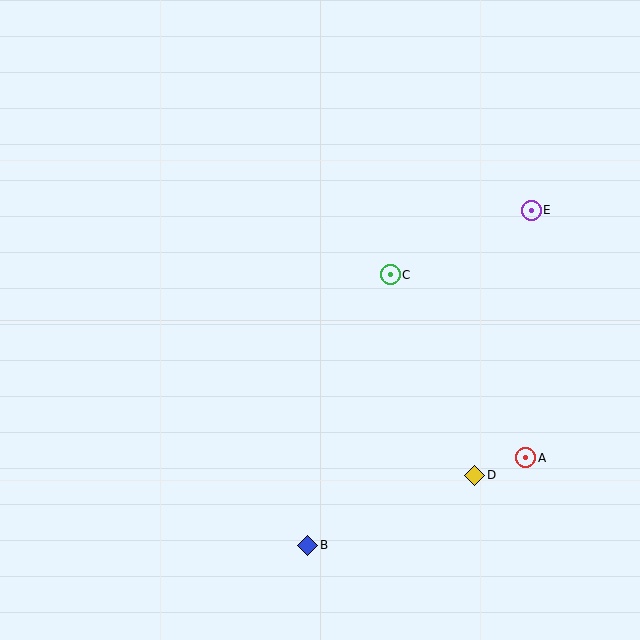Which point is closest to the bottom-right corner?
Point A is closest to the bottom-right corner.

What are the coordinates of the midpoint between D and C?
The midpoint between D and C is at (432, 375).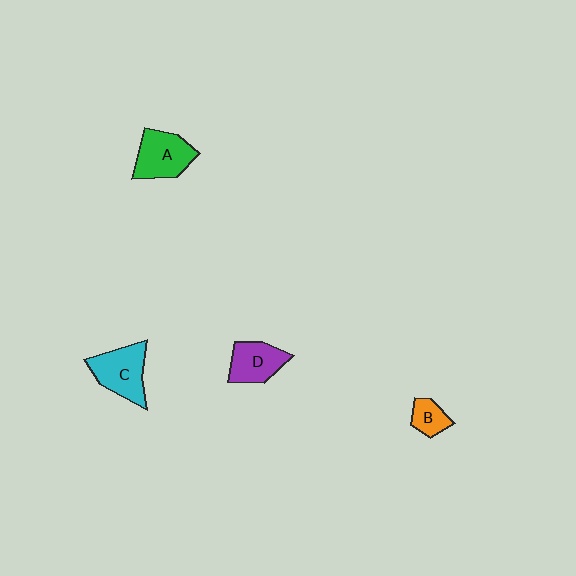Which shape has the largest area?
Shape C (cyan).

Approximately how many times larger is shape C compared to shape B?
Approximately 2.1 times.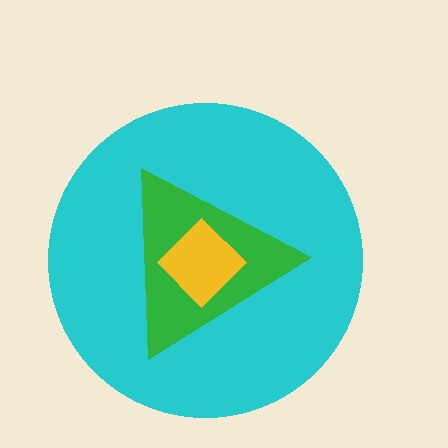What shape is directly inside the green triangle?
The yellow diamond.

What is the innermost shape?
The yellow diamond.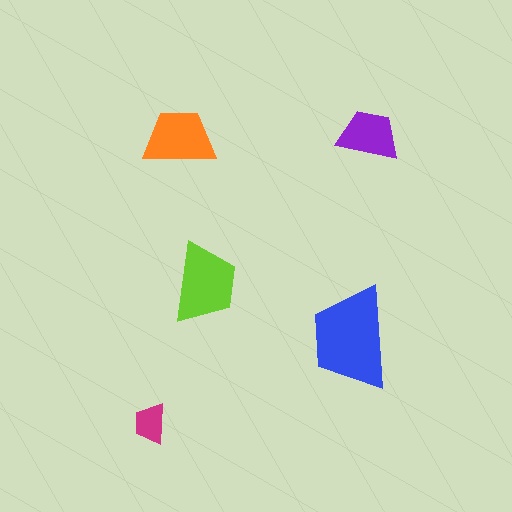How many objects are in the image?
There are 5 objects in the image.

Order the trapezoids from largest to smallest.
the blue one, the lime one, the orange one, the purple one, the magenta one.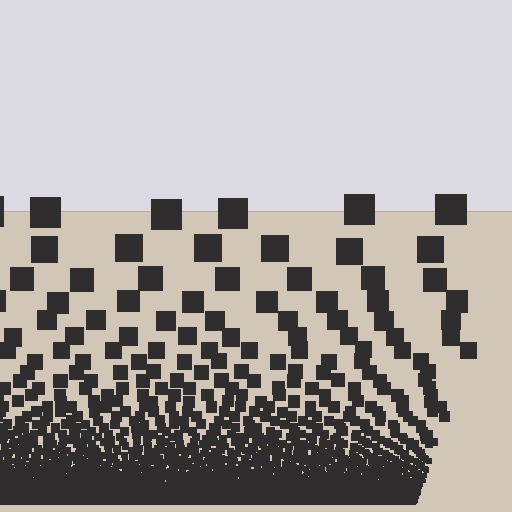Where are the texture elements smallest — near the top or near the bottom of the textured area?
Near the bottom.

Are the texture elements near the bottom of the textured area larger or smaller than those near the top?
Smaller. The gradient is inverted — elements near the bottom are smaller and denser.